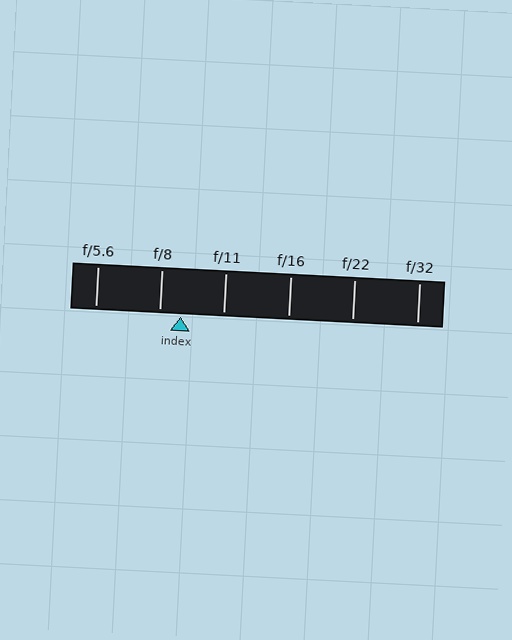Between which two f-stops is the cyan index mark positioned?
The index mark is between f/8 and f/11.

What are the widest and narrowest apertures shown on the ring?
The widest aperture shown is f/5.6 and the narrowest is f/32.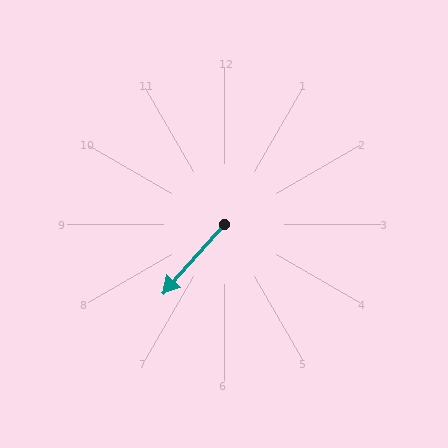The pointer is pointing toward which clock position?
Roughly 7 o'clock.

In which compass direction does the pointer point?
Southwest.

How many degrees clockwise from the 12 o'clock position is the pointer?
Approximately 221 degrees.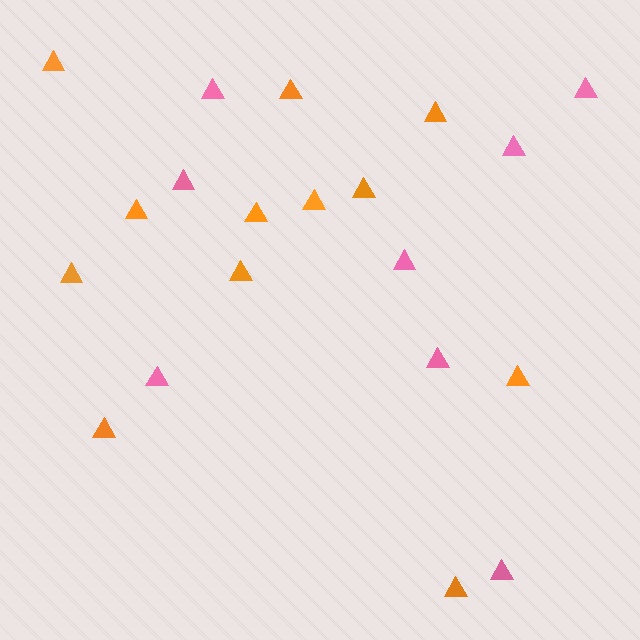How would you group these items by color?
There are 2 groups: one group of orange triangles (12) and one group of pink triangles (8).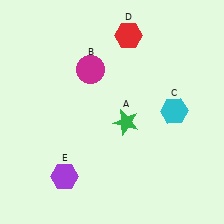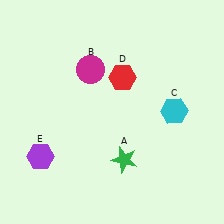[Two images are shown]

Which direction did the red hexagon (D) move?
The red hexagon (D) moved down.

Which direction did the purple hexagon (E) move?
The purple hexagon (E) moved left.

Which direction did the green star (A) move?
The green star (A) moved down.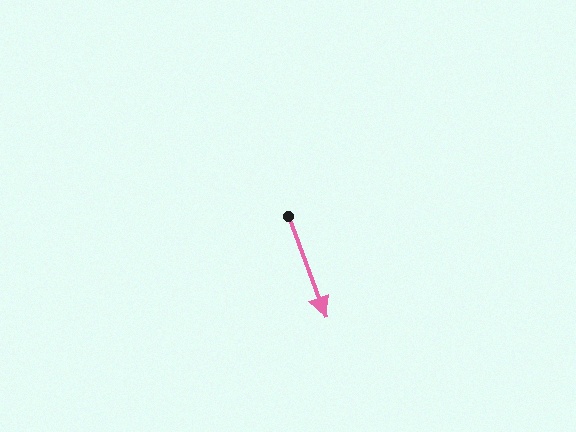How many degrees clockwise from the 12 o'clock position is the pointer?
Approximately 160 degrees.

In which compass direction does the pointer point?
South.